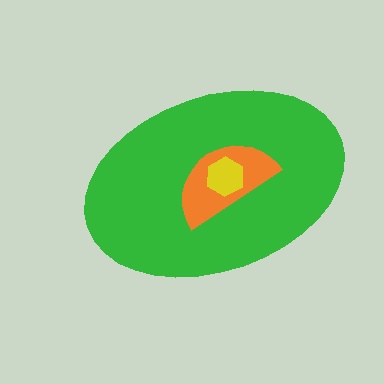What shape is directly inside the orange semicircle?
The yellow hexagon.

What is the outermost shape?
The green ellipse.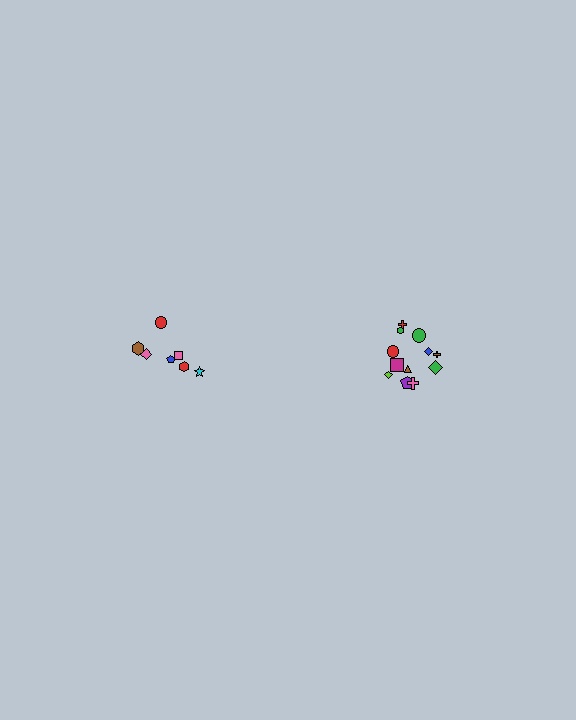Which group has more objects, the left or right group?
The right group.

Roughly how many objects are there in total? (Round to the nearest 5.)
Roughly 20 objects in total.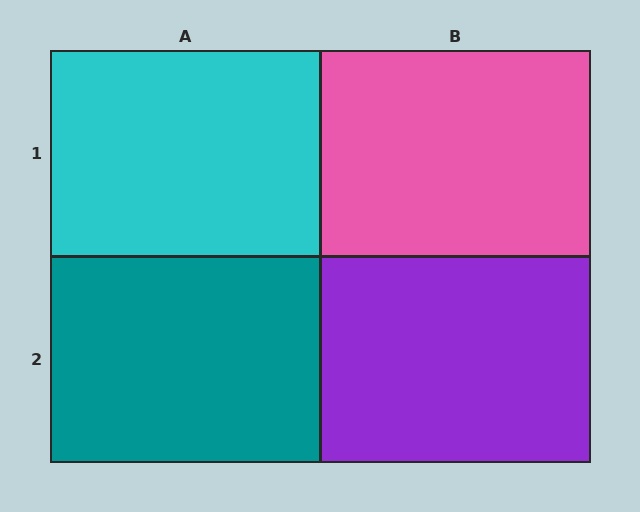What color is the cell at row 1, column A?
Cyan.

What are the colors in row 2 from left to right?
Teal, purple.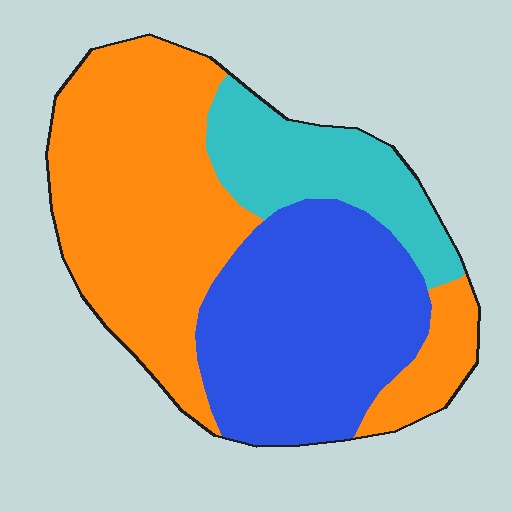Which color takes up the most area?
Orange, at roughly 45%.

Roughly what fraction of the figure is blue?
Blue takes up about one third (1/3) of the figure.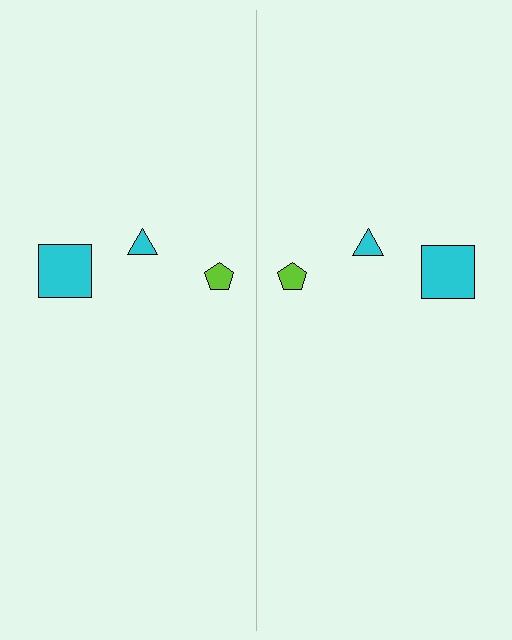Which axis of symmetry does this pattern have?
The pattern has a vertical axis of symmetry running through the center of the image.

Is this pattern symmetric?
Yes, this pattern has bilateral (reflection) symmetry.